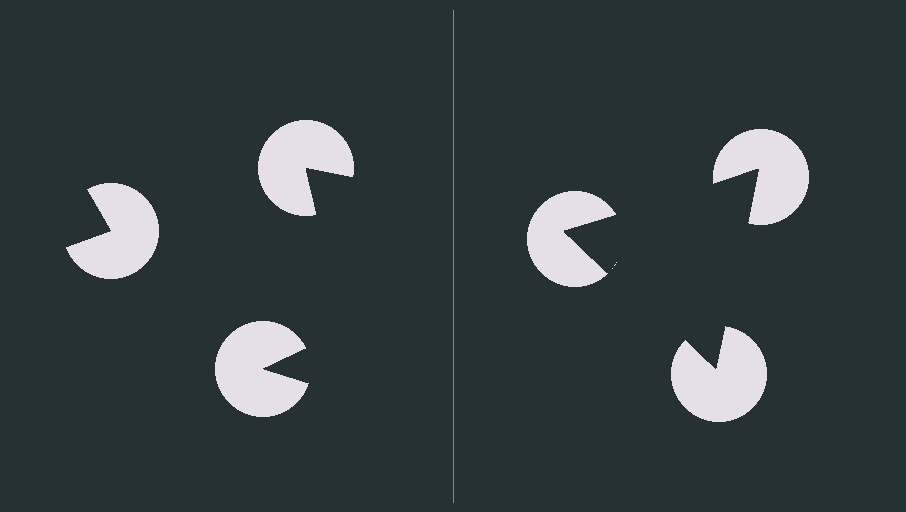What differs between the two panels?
The pac-man discs are positioned identically on both sides; only the wedge orientations differ. On the right they align to a triangle; on the left they are misaligned.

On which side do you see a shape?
An illusory triangle appears on the right side. On the left side the wedge cuts are rotated, so no coherent shape forms.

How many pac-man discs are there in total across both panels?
6 — 3 on each side.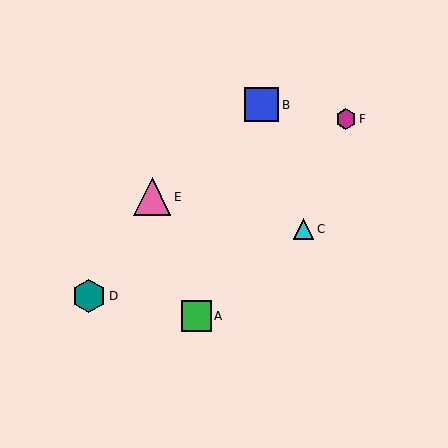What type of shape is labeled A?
Shape A is a green square.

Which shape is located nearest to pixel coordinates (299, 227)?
The cyan triangle (labeled C) at (303, 229) is nearest to that location.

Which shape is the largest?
The pink triangle (labeled E) is the largest.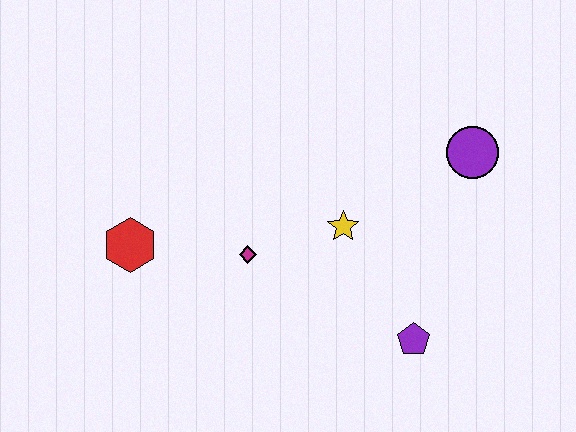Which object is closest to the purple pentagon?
The yellow star is closest to the purple pentagon.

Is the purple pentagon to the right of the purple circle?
No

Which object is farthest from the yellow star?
The red hexagon is farthest from the yellow star.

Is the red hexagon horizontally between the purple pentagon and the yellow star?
No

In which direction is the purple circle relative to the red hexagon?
The purple circle is to the right of the red hexagon.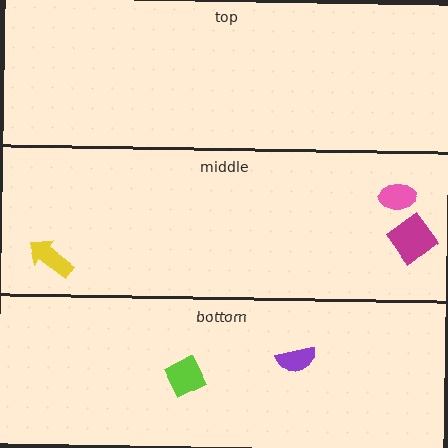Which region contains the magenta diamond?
The middle region.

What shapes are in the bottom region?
The lime diamond, the purple semicircle.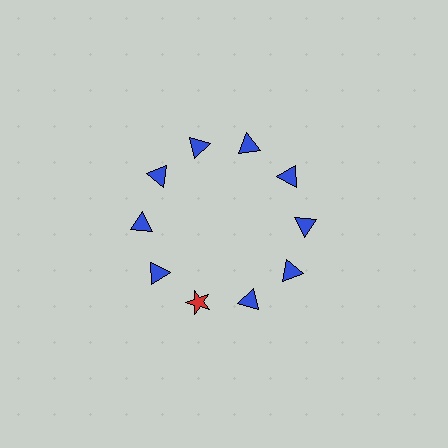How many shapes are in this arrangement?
There are 10 shapes arranged in a ring pattern.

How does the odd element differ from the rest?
It differs in both color (red instead of blue) and shape (star instead of triangle).